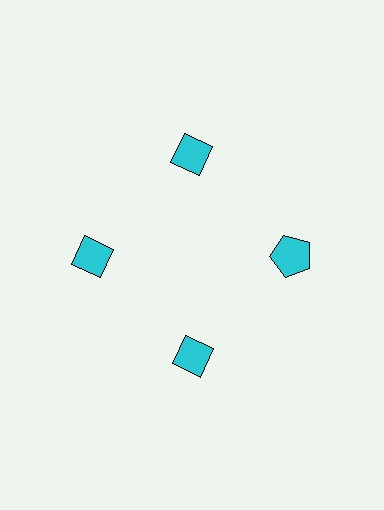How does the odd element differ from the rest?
It has a different shape: pentagon instead of diamond.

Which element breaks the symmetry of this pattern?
The cyan pentagon at roughly the 3 o'clock position breaks the symmetry. All other shapes are cyan diamonds.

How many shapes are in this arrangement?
There are 4 shapes arranged in a ring pattern.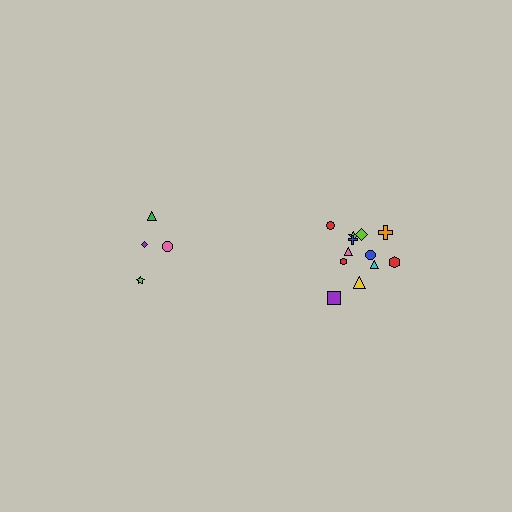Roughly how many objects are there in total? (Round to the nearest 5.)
Roughly 15 objects in total.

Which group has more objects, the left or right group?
The right group.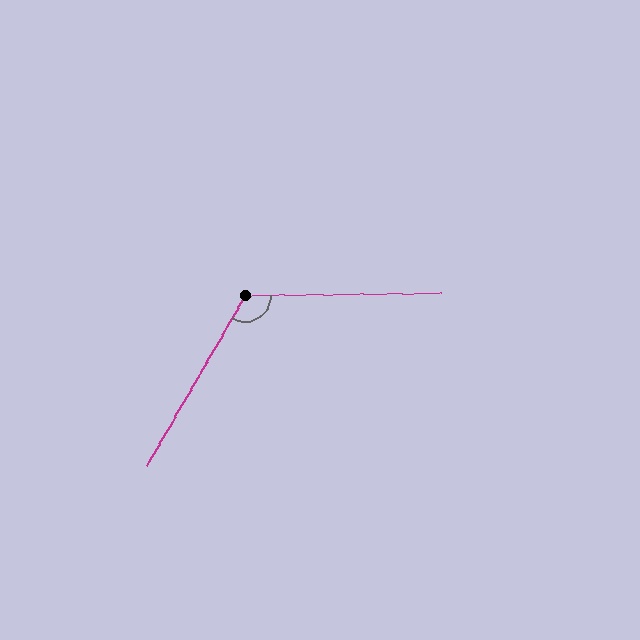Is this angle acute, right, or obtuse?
It is obtuse.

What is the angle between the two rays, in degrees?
Approximately 121 degrees.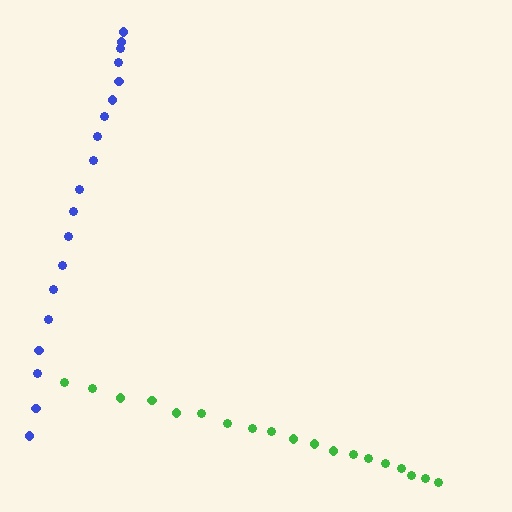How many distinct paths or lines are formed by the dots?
There are 2 distinct paths.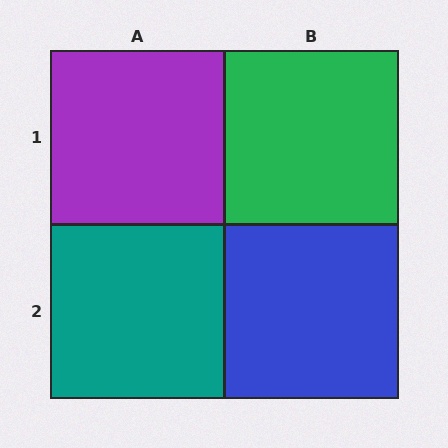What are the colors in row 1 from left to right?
Purple, green.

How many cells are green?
1 cell is green.